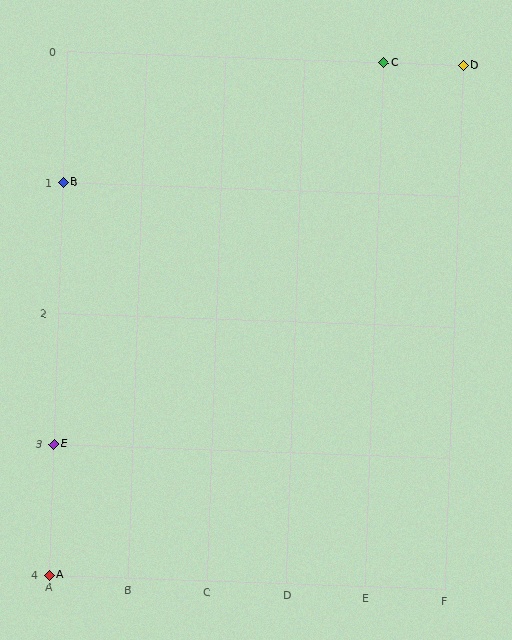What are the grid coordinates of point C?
Point C is at grid coordinates (E, 0).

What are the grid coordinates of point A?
Point A is at grid coordinates (A, 4).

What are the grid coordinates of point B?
Point B is at grid coordinates (A, 1).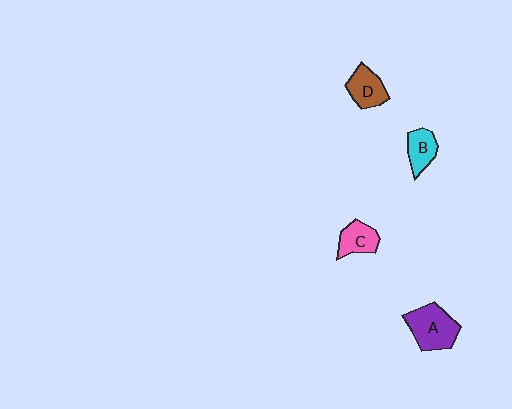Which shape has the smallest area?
Shape B (cyan).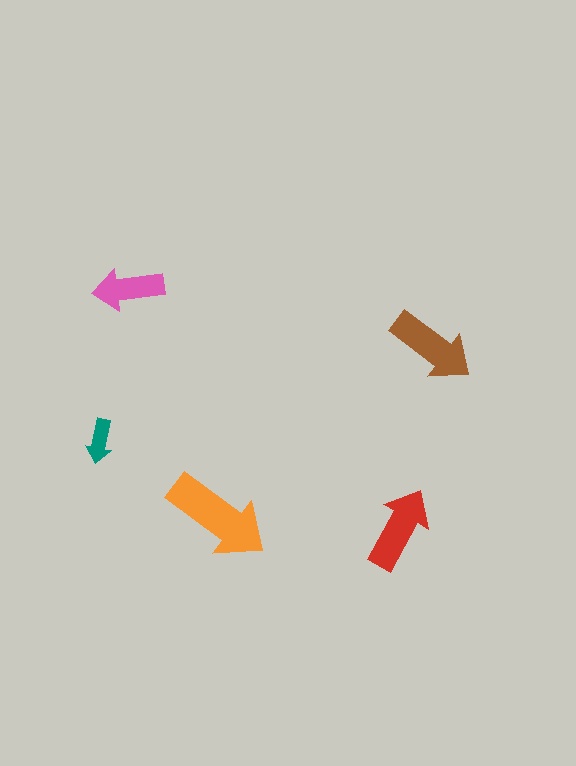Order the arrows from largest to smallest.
the orange one, the brown one, the red one, the pink one, the teal one.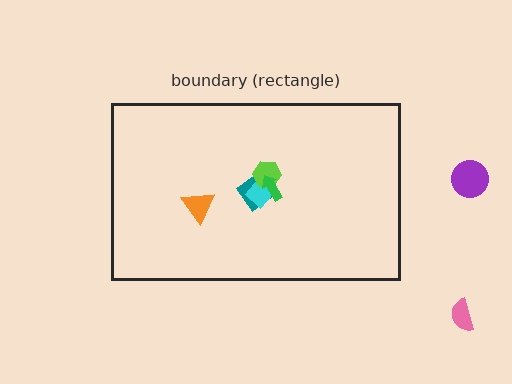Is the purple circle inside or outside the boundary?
Outside.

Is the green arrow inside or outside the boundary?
Inside.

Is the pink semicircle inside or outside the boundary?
Outside.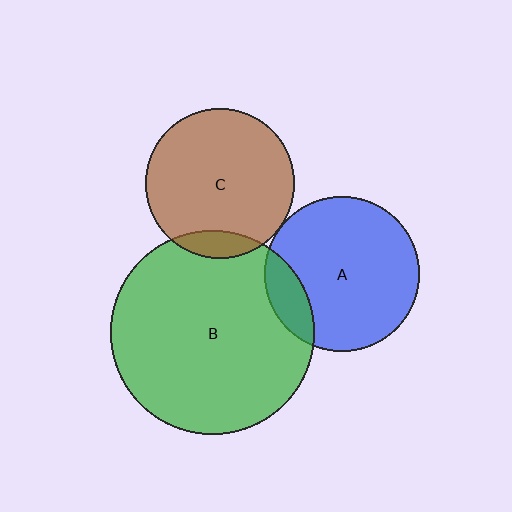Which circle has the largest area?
Circle B (green).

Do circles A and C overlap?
Yes.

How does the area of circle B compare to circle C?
Approximately 1.9 times.